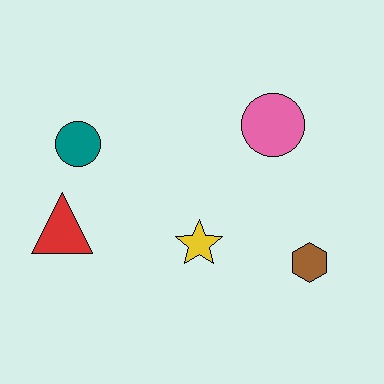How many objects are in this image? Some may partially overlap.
There are 5 objects.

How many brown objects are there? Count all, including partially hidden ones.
There is 1 brown object.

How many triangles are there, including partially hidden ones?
There is 1 triangle.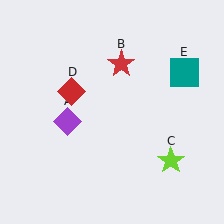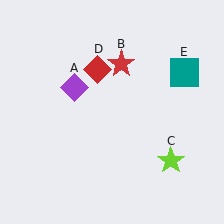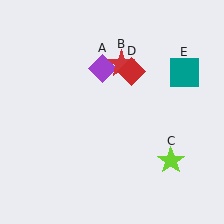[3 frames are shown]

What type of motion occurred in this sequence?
The purple diamond (object A), red diamond (object D) rotated clockwise around the center of the scene.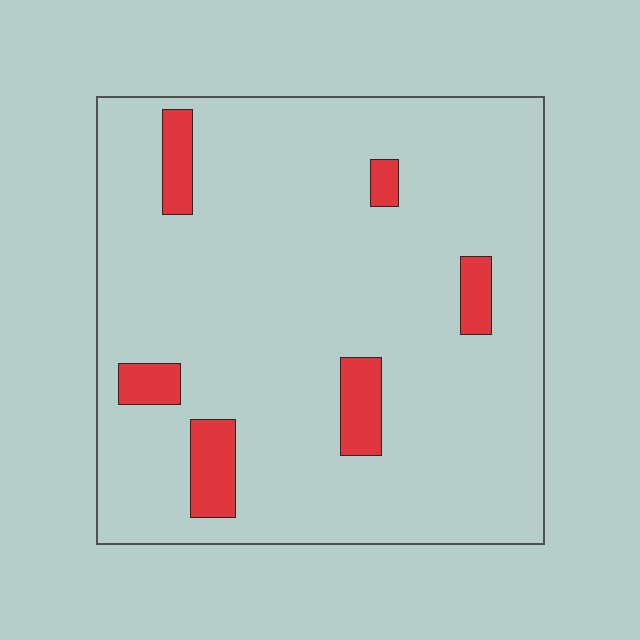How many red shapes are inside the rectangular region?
6.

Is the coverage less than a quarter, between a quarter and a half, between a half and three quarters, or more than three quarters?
Less than a quarter.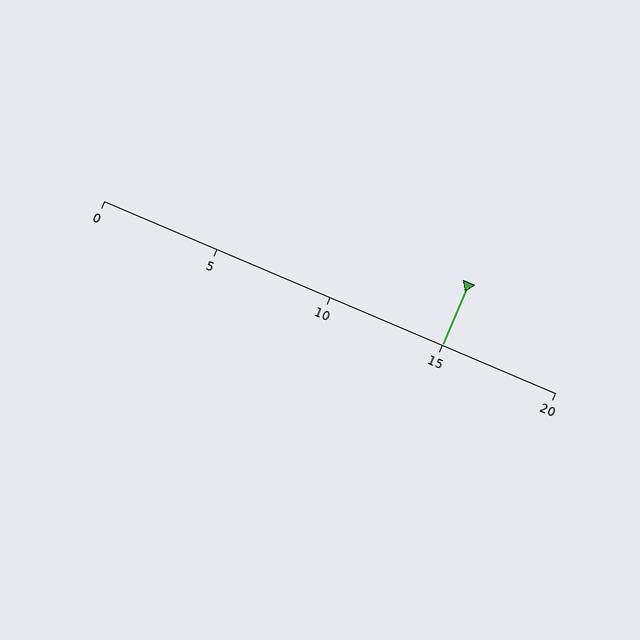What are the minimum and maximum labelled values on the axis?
The axis runs from 0 to 20.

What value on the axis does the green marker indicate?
The marker indicates approximately 15.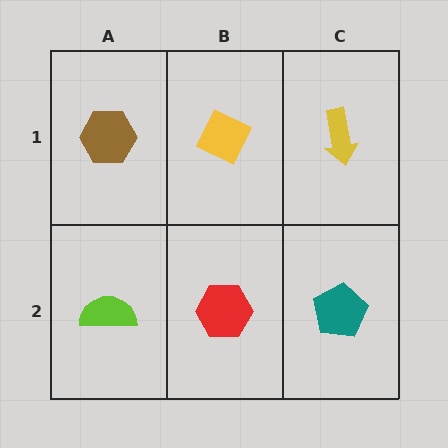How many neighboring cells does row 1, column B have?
3.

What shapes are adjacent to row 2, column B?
A yellow diamond (row 1, column B), a lime semicircle (row 2, column A), a teal pentagon (row 2, column C).